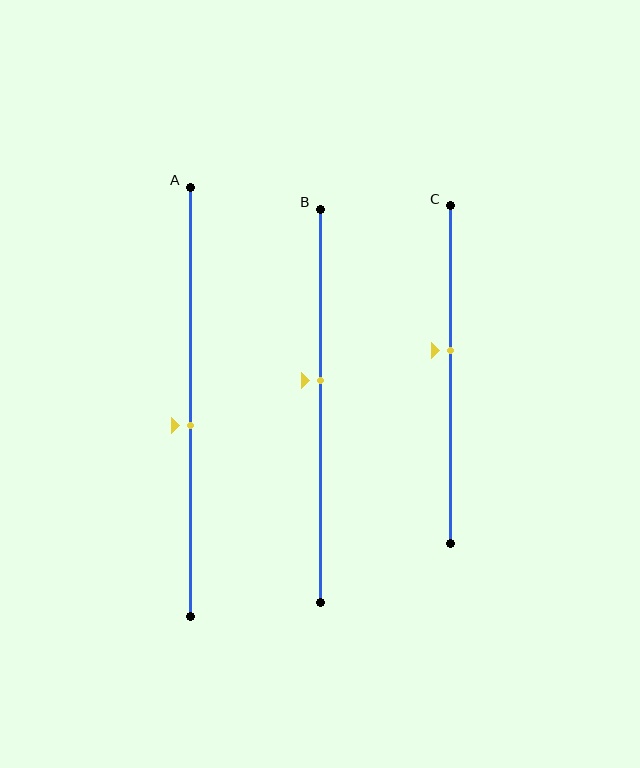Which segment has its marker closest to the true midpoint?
Segment A has its marker closest to the true midpoint.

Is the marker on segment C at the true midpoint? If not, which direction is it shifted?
No, the marker on segment C is shifted upward by about 7% of the segment length.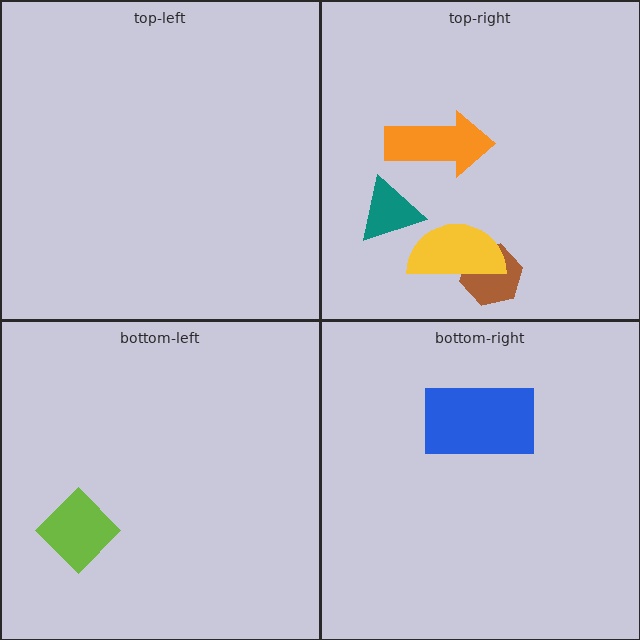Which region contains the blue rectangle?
The bottom-right region.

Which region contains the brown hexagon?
The top-right region.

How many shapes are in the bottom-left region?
1.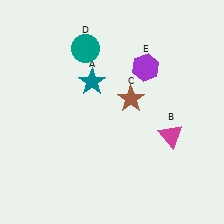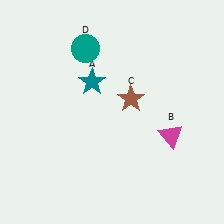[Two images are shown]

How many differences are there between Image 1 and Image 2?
There is 1 difference between the two images.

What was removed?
The purple hexagon (E) was removed in Image 2.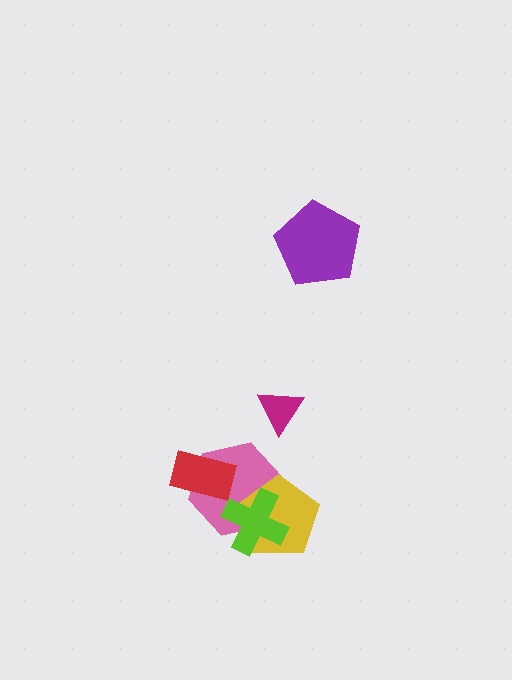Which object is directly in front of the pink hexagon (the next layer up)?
The yellow pentagon is directly in front of the pink hexagon.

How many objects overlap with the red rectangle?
1 object overlaps with the red rectangle.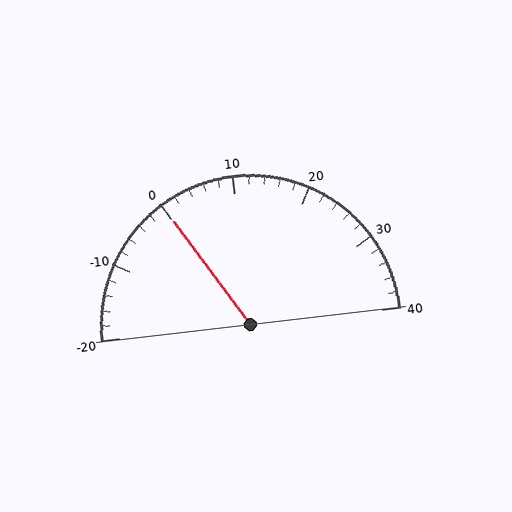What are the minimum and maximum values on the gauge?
The gauge ranges from -20 to 40.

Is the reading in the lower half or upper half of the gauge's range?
The reading is in the lower half of the range (-20 to 40).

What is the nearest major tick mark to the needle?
The nearest major tick mark is 0.